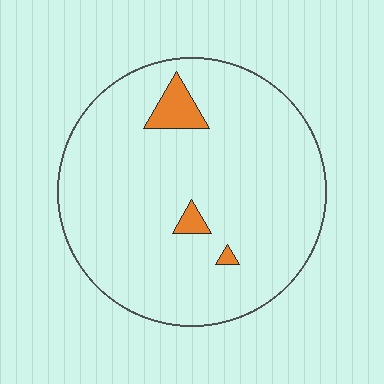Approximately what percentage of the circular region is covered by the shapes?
Approximately 5%.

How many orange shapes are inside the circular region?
3.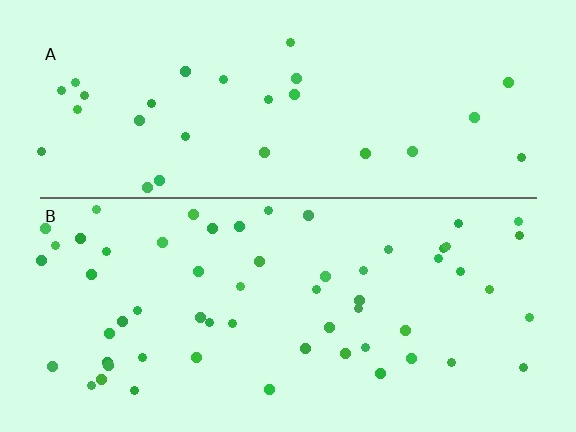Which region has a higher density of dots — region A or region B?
B (the bottom).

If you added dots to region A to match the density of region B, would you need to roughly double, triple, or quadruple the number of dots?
Approximately double.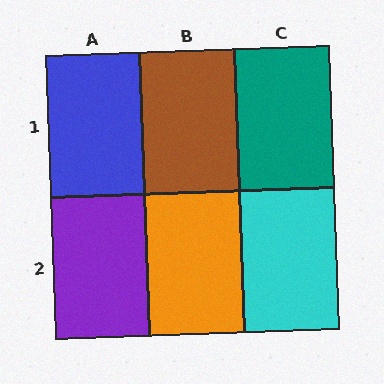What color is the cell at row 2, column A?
Purple.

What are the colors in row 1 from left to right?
Blue, brown, teal.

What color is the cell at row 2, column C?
Cyan.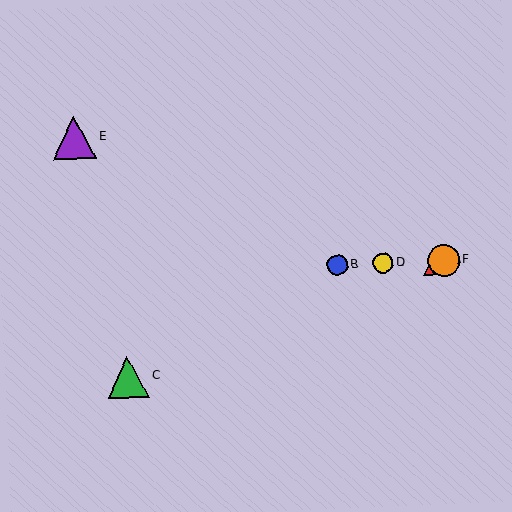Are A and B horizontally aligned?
Yes, both are at y≈261.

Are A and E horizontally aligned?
No, A is at y≈261 and E is at y≈138.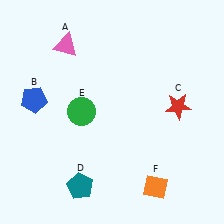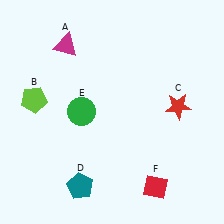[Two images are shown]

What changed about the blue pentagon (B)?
In Image 1, B is blue. In Image 2, it changed to lime.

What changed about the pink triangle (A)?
In Image 1, A is pink. In Image 2, it changed to magenta.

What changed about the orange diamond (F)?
In Image 1, F is orange. In Image 2, it changed to red.